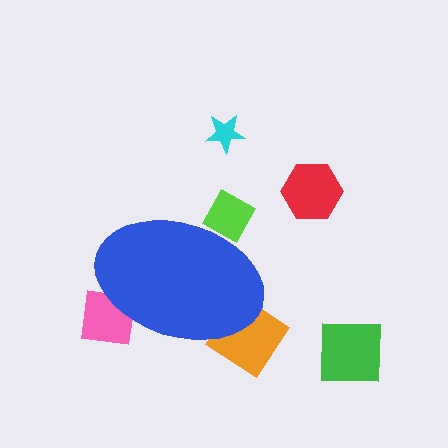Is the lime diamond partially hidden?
Yes, the lime diamond is partially hidden behind the blue ellipse.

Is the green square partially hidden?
No, the green square is fully visible.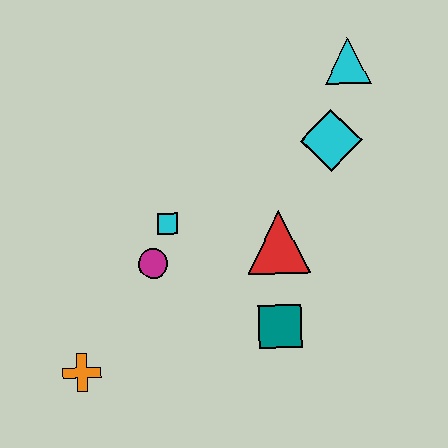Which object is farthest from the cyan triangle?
The orange cross is farthest from the cyan triangle.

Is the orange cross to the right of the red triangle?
No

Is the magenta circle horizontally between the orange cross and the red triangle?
Yes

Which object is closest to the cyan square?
The magenta circle is closest to the cyan square.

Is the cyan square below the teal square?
No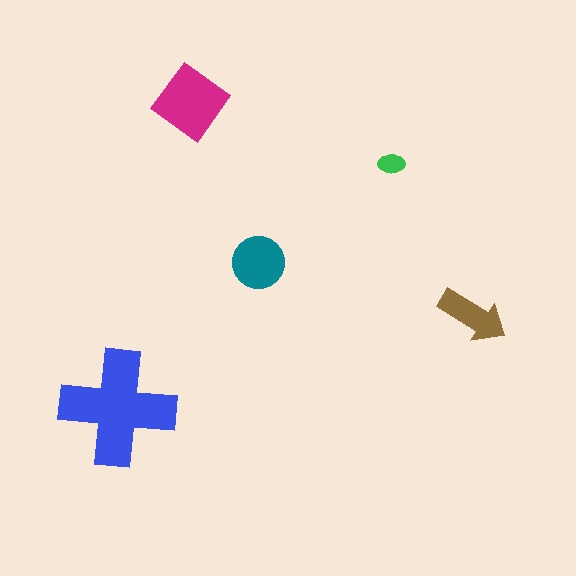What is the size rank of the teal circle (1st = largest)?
3rd.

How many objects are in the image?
There are 5 objects in the image.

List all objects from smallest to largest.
The green ellipse, the brown arrow, the teal circle, the magenta diamond, the blue cross.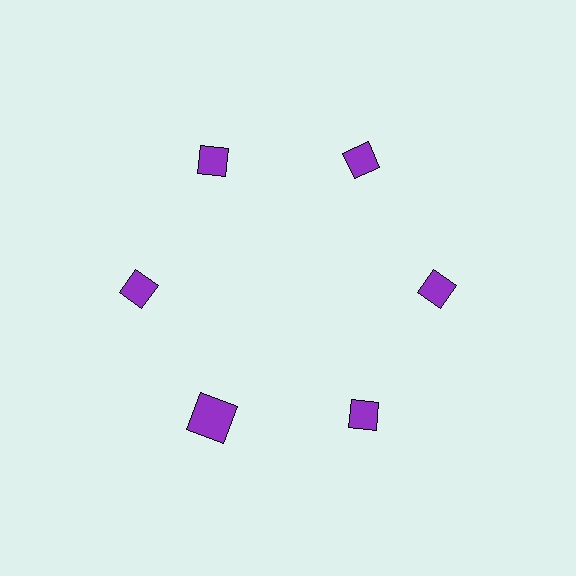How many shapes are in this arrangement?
There are 6 shapes arranged in a ring pattern.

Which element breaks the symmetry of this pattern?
The purple square at roughly the 7 o'clock position breaks the symmetry. All other shapes are purple diamonds.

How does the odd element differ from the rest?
It has a different shape: square instead of diamond.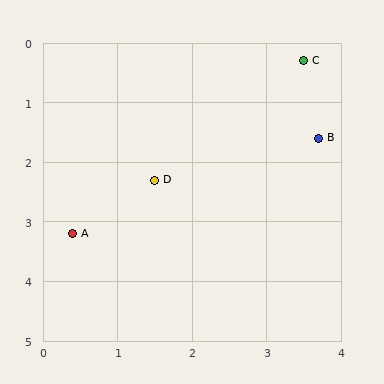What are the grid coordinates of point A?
Point A is at approximately (0.4, 3.2).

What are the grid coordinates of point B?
Point B is at approximately (3.7, 1.6).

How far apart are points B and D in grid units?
Points B and D are about 2.3 grid units apart.